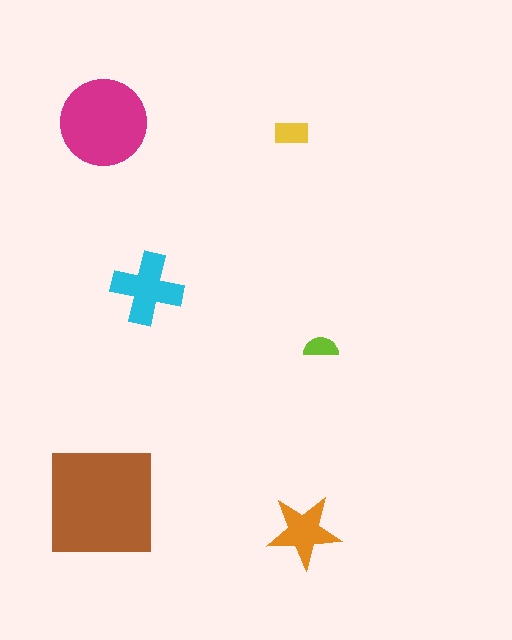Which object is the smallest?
The lime semicircle.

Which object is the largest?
The brown square.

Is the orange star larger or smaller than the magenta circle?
Smaller.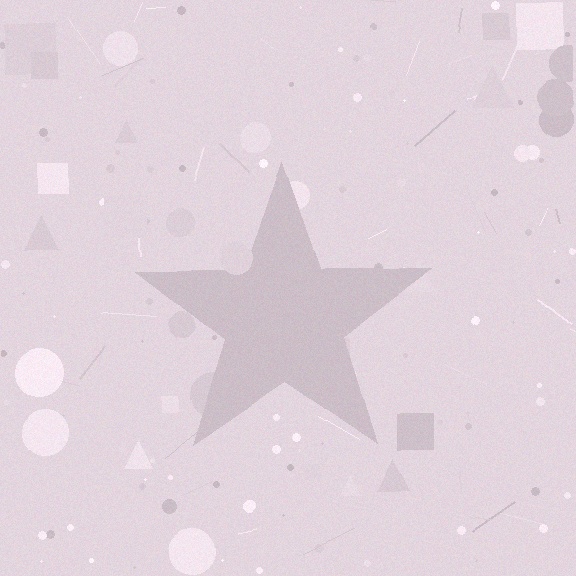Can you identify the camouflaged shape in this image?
The camouflaged shape is a star.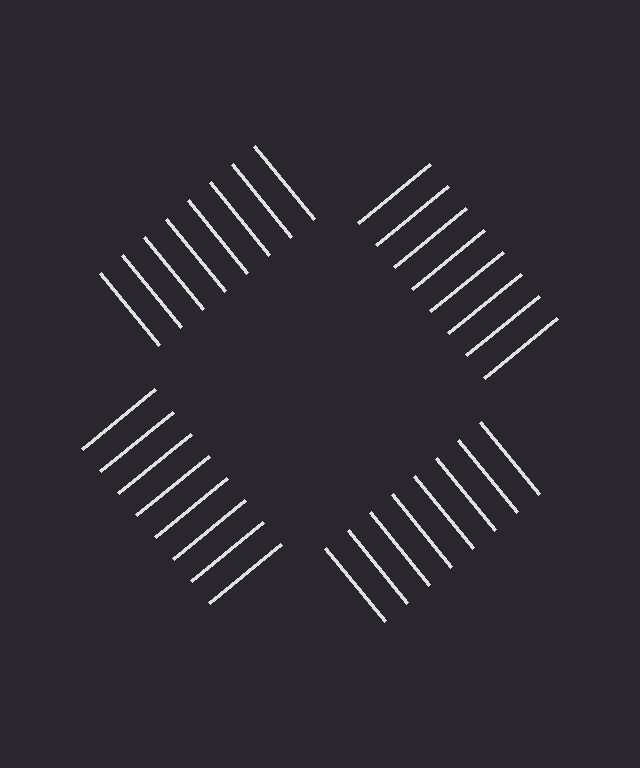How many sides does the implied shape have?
4 sides — the line-ends trace a square.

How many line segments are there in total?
32 — 8 along each of the 4 edges.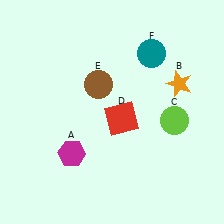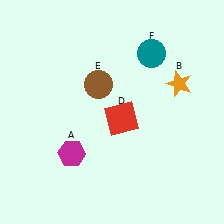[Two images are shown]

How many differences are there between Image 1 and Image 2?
There is 1 difference between the two images.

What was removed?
The lime circle (C) was removed in Image 2.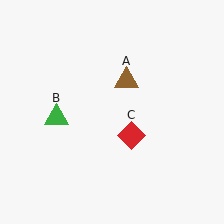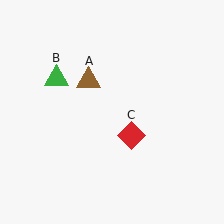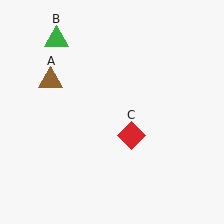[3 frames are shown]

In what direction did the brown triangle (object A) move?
The brown triangle (object A) moved left.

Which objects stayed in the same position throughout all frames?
Red diamond (object C) remained stationary.